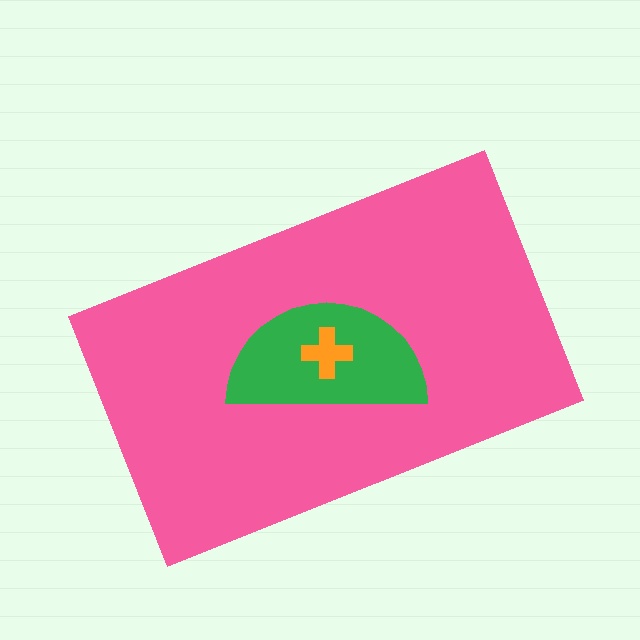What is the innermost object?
The orange cross.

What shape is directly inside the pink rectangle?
The green semicircle.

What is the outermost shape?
The pink rectangle.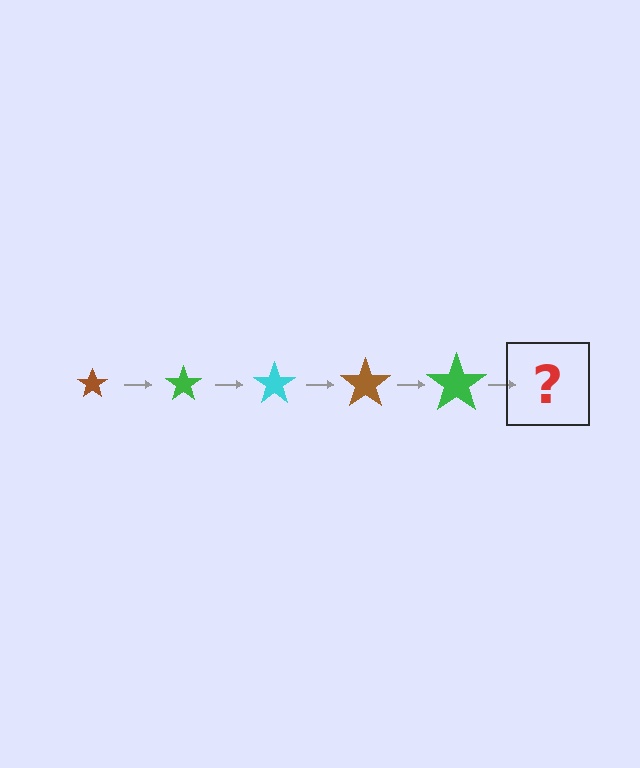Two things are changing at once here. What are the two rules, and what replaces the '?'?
The two rules are that the star grows larger each step and the color cycles through brown, green, and cyan. The '?' should be a cyan star, larger than the previous one.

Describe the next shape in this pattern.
It should be a cyan star, larger than the previous one.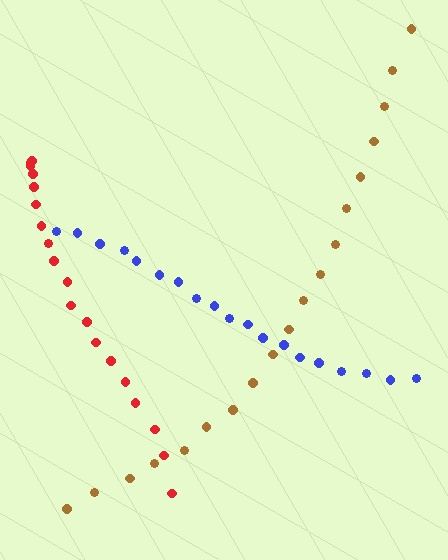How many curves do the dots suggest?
There are 3 distinct paths.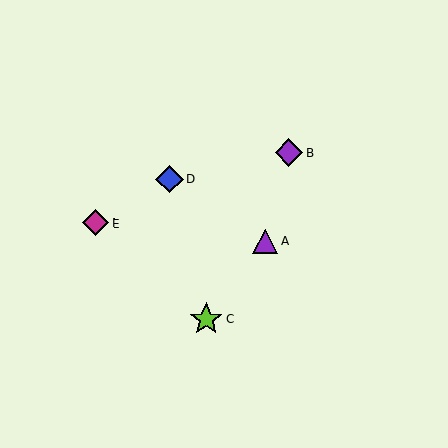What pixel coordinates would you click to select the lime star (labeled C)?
Click at (206, 319) to select the lime star C.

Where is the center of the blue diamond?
The center of the blue diamond is at (170, 179).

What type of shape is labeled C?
Shape C is a lime star.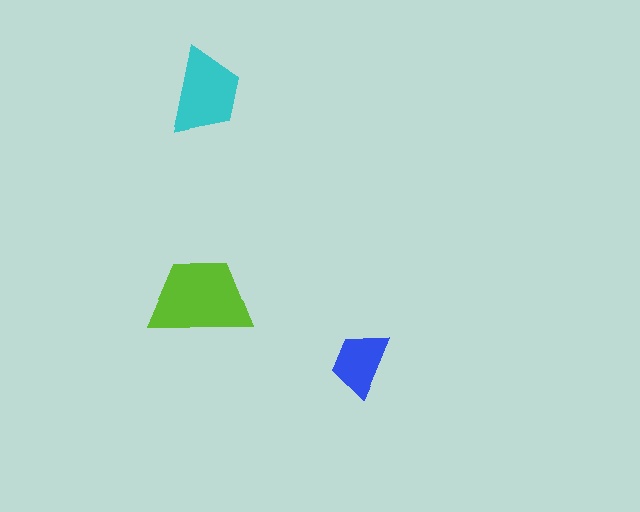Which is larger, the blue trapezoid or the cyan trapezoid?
The cyan one.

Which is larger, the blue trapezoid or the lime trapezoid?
The lime one.